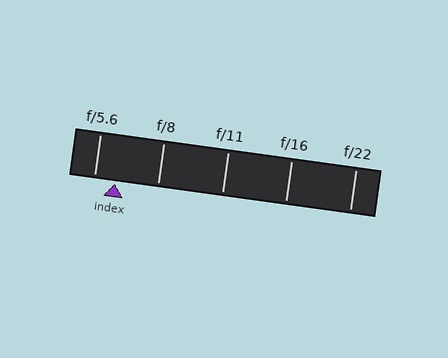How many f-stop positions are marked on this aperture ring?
There are 5 f-stop positions marked.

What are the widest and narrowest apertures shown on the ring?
The widest aperture shown is f/5.6 and the narrowest is f/22.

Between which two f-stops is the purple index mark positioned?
The index mark is between f/5.6 and f/8.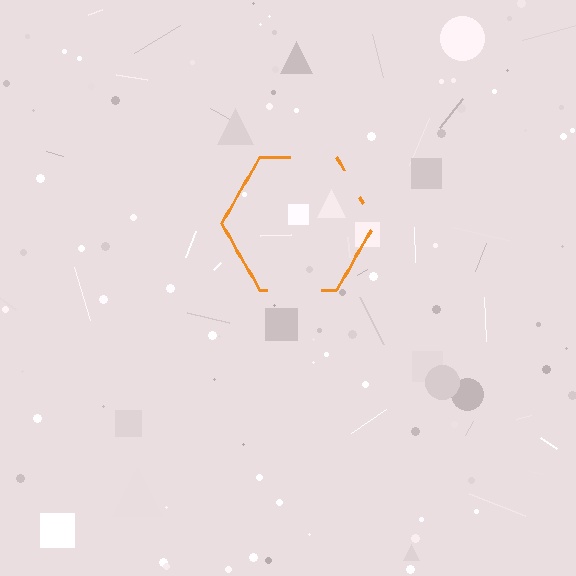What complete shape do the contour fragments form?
The contour fragments form a hexagon.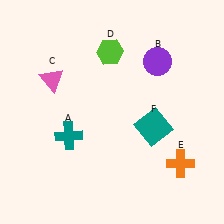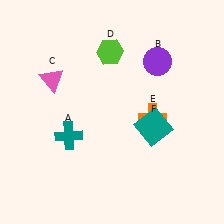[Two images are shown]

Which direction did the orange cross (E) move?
The orange cross (E) moved up.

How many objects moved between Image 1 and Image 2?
1 object moved between the two images.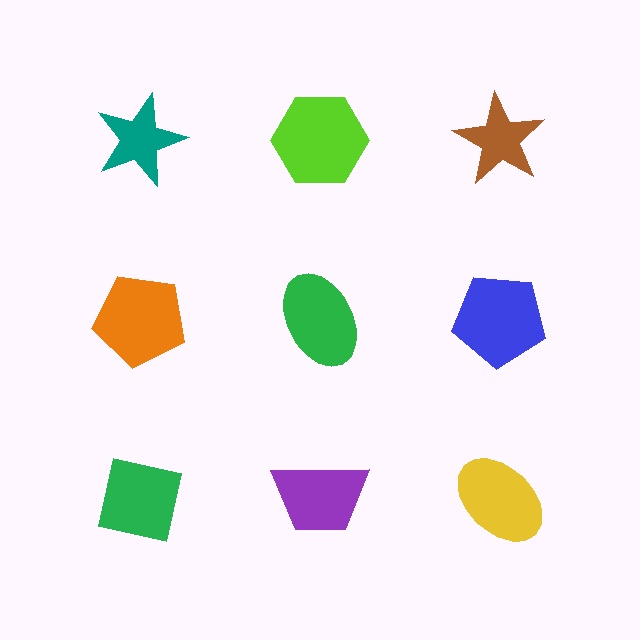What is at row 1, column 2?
A lime hexagon.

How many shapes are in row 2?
3 shapes.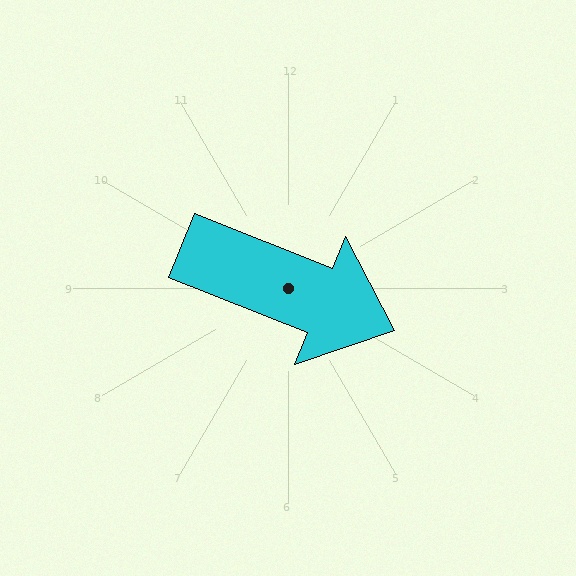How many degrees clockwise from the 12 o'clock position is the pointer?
Approximately 112 degrees.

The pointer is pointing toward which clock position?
Roughly 4 o'clock.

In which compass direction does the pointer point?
East.